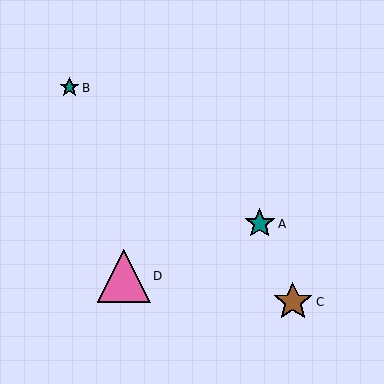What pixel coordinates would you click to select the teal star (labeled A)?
Click at (260, 224) to select the teal star A.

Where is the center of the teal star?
The center of the teal star is at (70, 88).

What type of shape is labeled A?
Shape A is a teal star.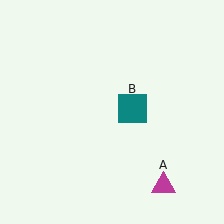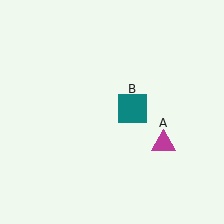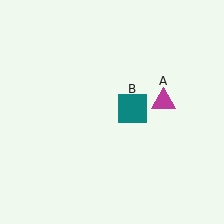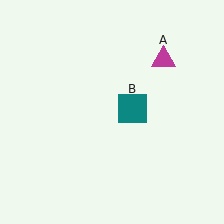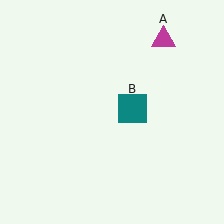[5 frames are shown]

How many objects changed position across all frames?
1 object changed position: magenta triangle (object A).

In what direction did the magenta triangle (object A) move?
The magenta triangle (object A) moved up.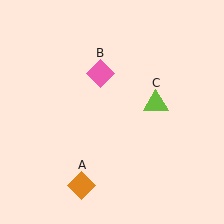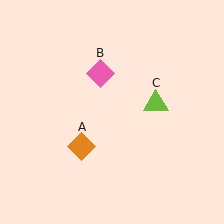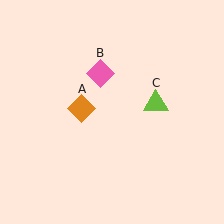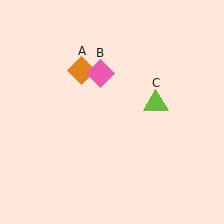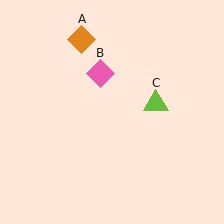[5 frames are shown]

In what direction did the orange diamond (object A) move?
The orange diamond (object A) moved up.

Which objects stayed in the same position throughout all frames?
Pink diamond (object B) and lime triangle (object C) remained stationary.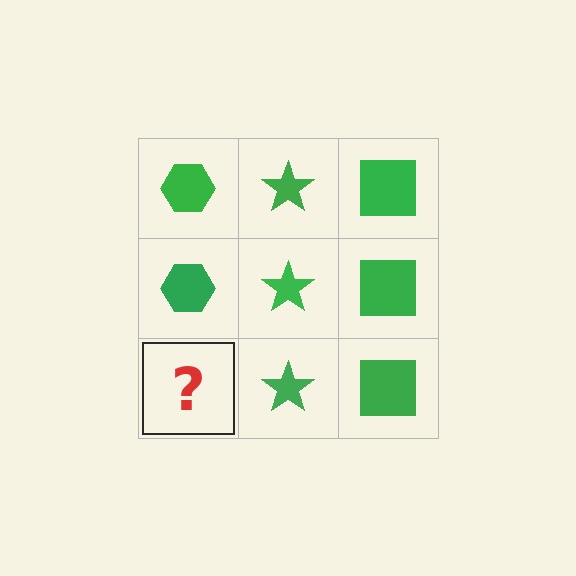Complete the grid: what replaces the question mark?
The question mark should be replaced with a green hexagon.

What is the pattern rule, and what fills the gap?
The rule is that each column has a consistent shape. The gap should be filled with a green hexagon.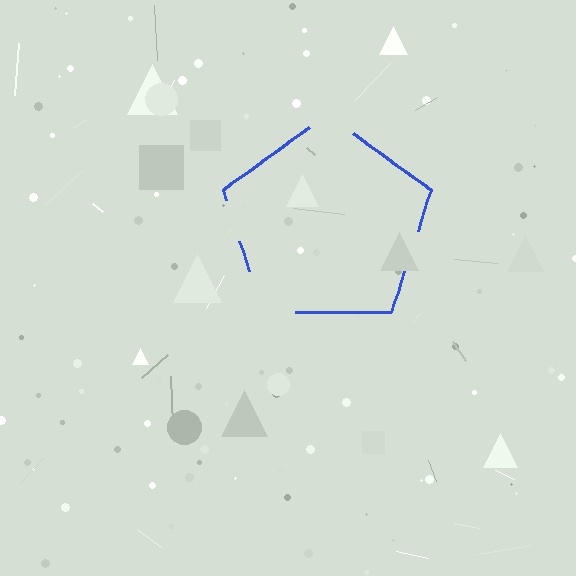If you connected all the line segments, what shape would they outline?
They would outline a pentagon.